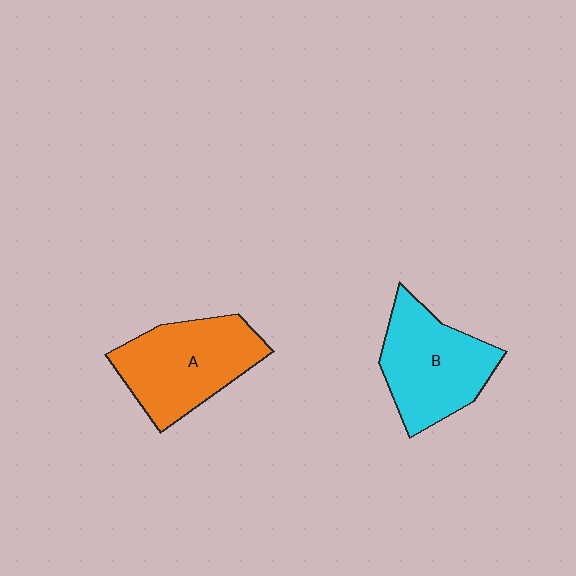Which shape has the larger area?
Shape A (orange).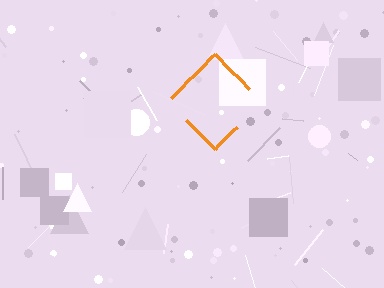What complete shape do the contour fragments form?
The contour fragments form a diamond.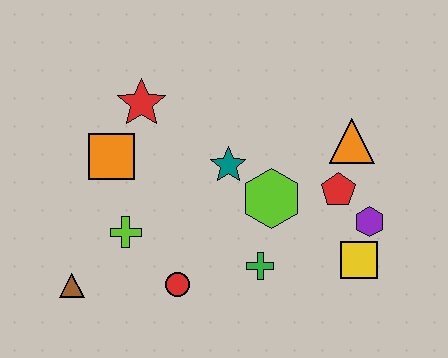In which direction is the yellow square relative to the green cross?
The yellow square is to the right of the green cross.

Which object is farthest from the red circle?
The orange triangle is farthest from the red circle.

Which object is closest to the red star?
The orange square is closest to the red star.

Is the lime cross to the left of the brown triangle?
No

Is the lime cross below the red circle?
No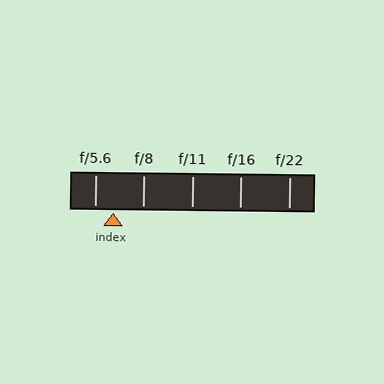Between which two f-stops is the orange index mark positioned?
The index mark is between f/5.6 and f/8.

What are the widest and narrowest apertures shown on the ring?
The widest aperture shown is f/5.6 and the narrowest is f/22.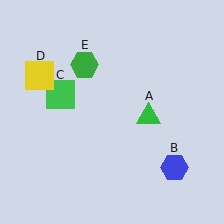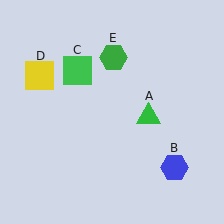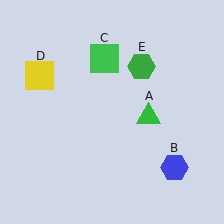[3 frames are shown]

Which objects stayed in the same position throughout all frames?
Green triangle (object A) and blue hexagon (object B) and yellow square (object D) remained stationary.